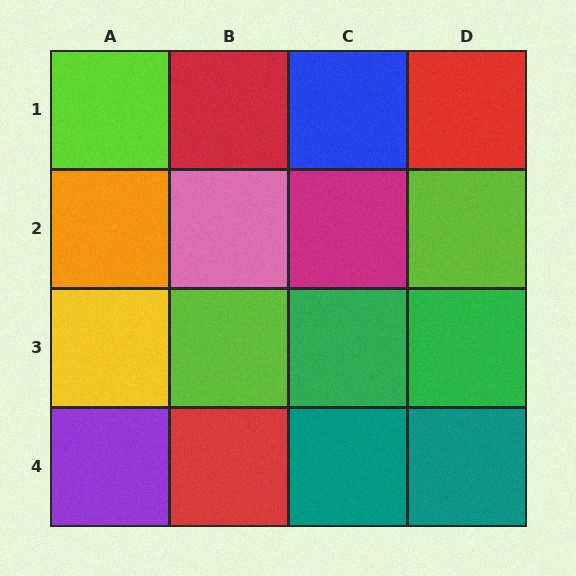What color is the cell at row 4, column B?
Red.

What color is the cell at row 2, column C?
Magenta.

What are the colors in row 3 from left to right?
Yellow, lime, green, green.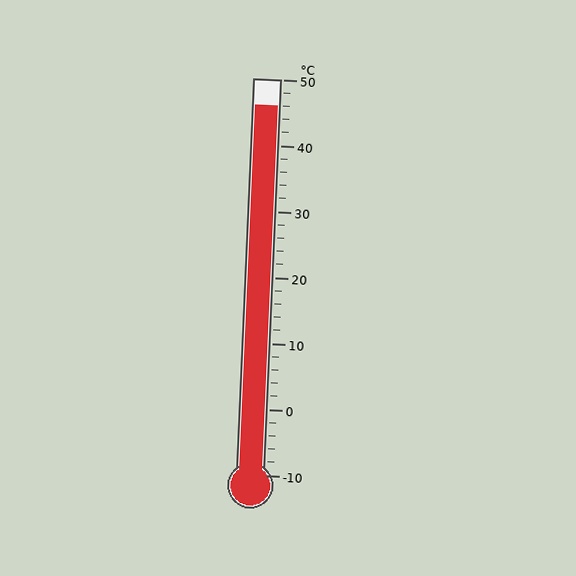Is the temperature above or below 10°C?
The temperature is above 10°C.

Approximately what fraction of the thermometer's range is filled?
The thermometer is filled to approximately 95% of its range.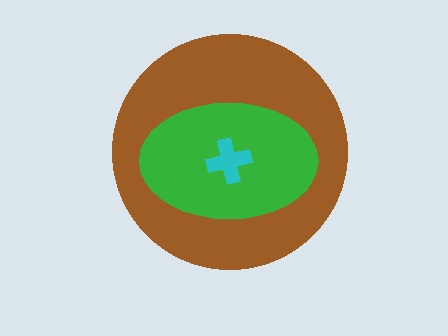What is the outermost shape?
The brown circle.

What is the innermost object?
The cyan cross.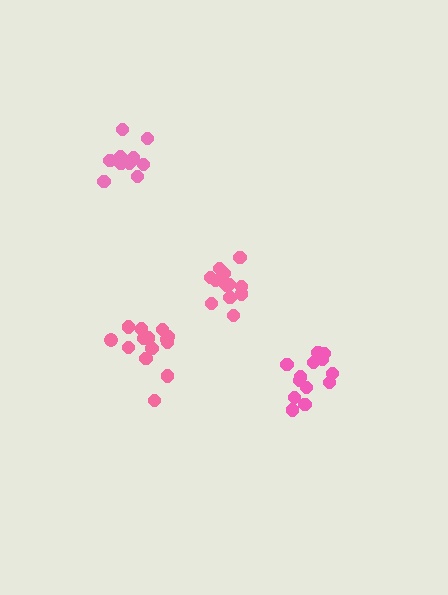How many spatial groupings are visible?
There are 4 spatial groupings.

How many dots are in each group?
Group 1: 14 dots, Group 2: 13 dots, Group 3: 14 dots, Group 4: 13 dots (54 total).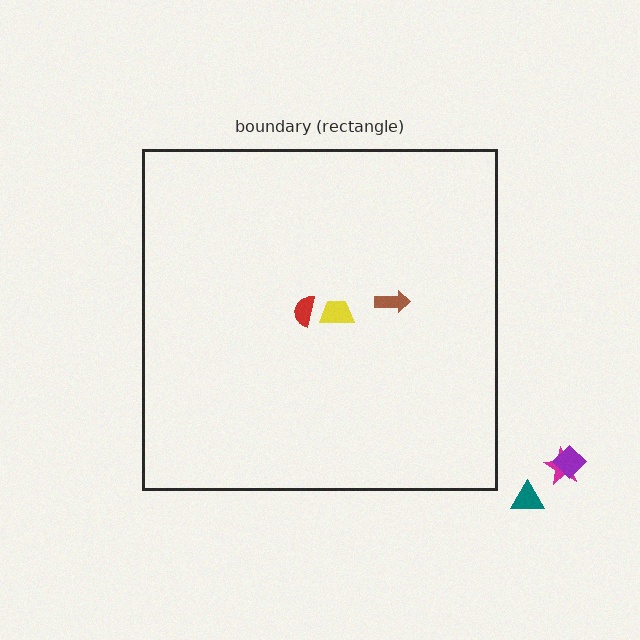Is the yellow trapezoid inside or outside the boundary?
Inside.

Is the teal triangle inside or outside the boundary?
Outside.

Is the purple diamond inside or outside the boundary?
Outside.